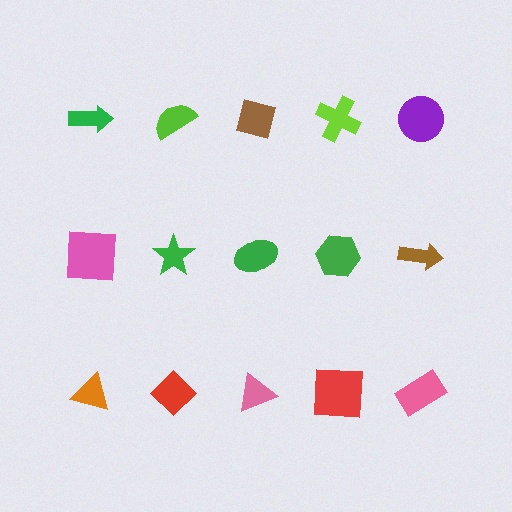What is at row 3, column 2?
A red diamond.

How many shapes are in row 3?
5 shapes.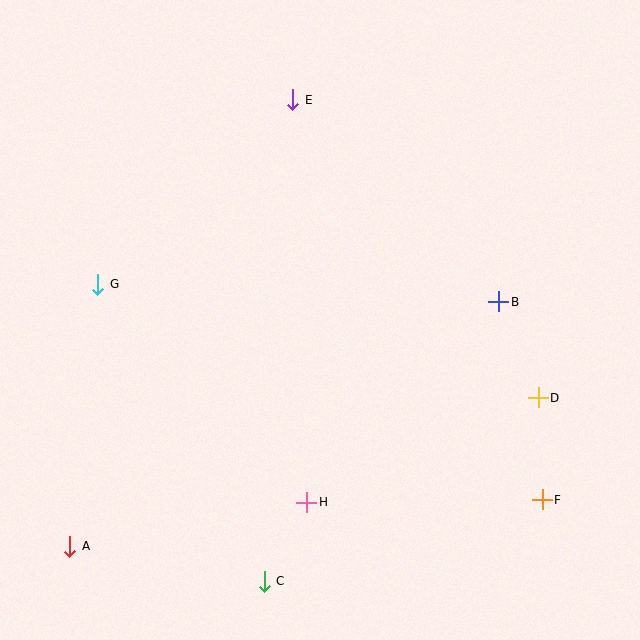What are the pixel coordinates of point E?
Point E is at (293, 100).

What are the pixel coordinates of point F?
Point F is at (542, 500).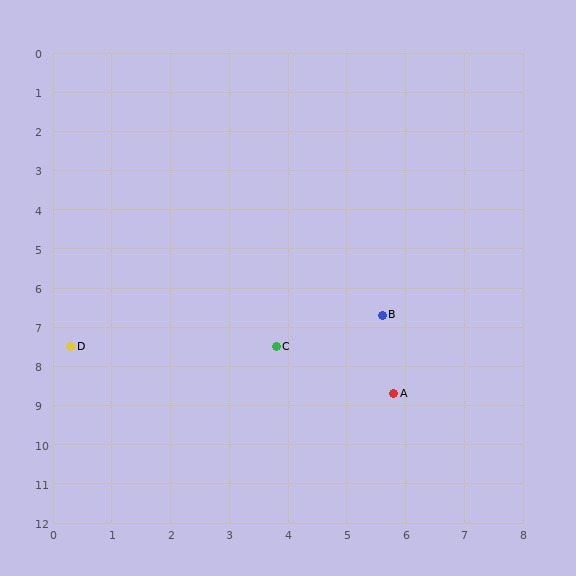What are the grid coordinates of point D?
Point D is at approximately (0.3, 7.5).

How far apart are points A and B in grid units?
Points A and B are about 2.0 grid units apart.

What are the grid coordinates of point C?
Point C is at approximately (3.8, 7.5).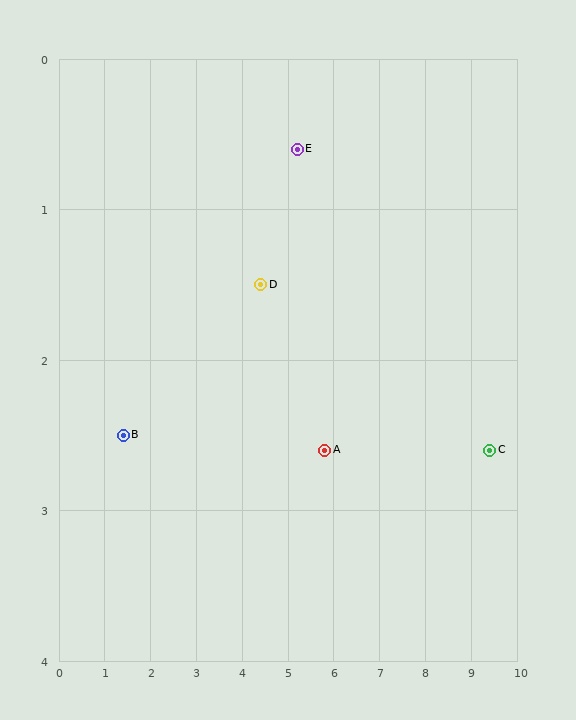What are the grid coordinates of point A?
Point A is at approximately (5.8, 2.6).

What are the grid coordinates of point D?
Point D is at approximately (4.4, 1.5).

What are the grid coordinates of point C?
Point C is at approximately (9.4, 2.6).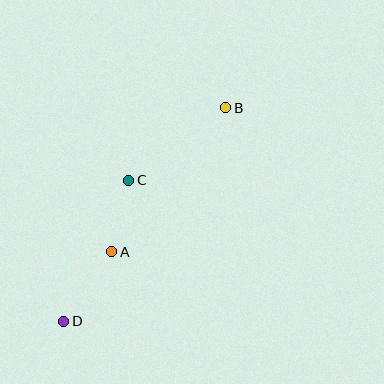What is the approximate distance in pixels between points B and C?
The distance between B and C is approximately 121 pixels.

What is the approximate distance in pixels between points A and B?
The distance between A and B is approximately 184 pixels.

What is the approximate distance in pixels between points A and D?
The distance between A and D is approximately 84 pixels.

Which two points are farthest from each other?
Points B and D are farthest from each other.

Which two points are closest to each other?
Points A and C are closest to each other.